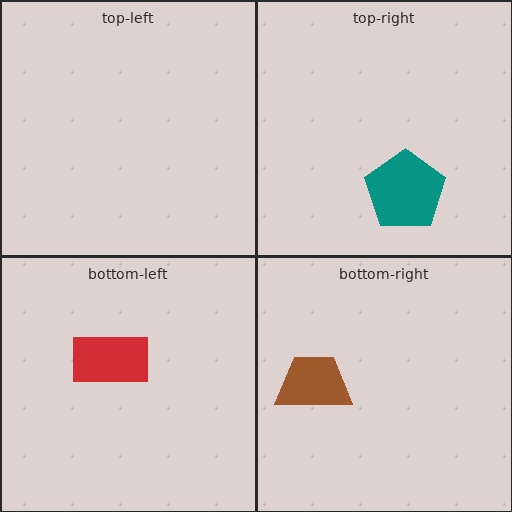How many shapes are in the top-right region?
1.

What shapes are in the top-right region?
The teal pentagon.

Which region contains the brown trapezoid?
The bottom-right region.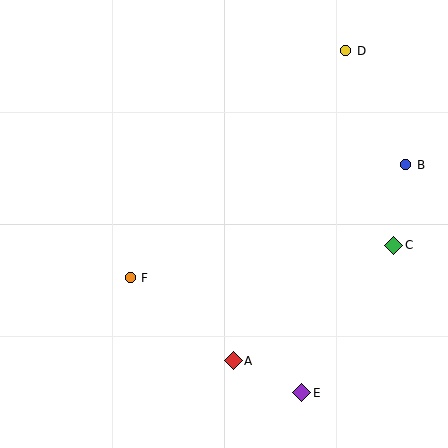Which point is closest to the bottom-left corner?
Point F is closest to the bottom-left corner.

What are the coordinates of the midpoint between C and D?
The midpoint between C and D is at (370, 148).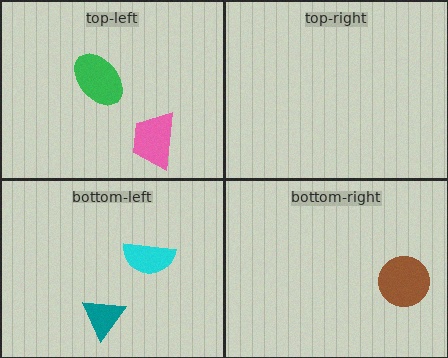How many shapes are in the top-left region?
2.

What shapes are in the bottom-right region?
The brown circle.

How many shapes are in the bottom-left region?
2.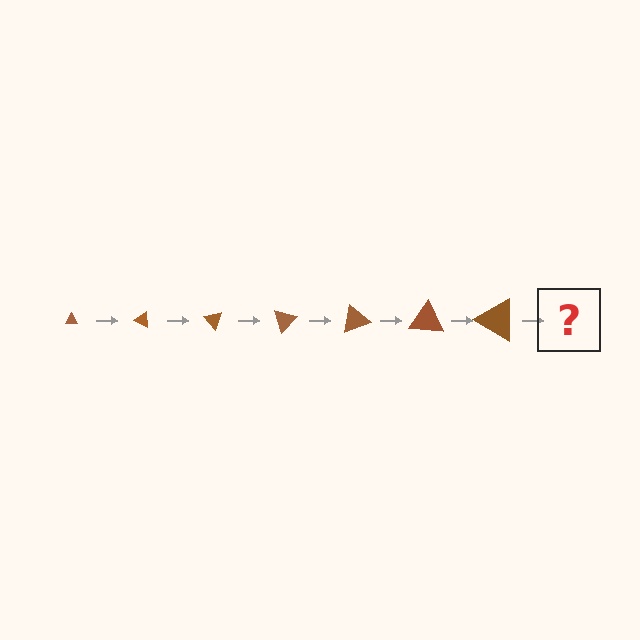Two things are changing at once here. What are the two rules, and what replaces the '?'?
The two rules are that the triangle grows larger each step and it rotates 25 degrees each step. The '?' should be a triangle, larger than the previous one and rotated 175 degrees from the start.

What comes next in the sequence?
The next element should be a triangle, larger than the previous one and rotated 175 degrees from the start.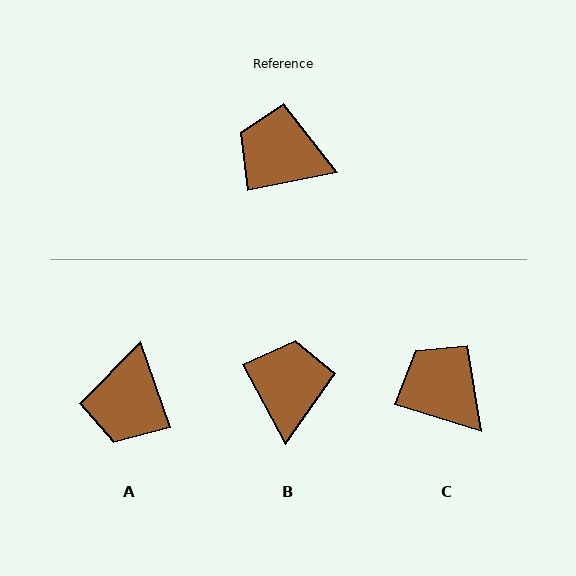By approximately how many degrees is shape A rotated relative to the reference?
Approximately 98 degrees counter-clockwise.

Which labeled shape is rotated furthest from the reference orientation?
A, about 98 degrees away.